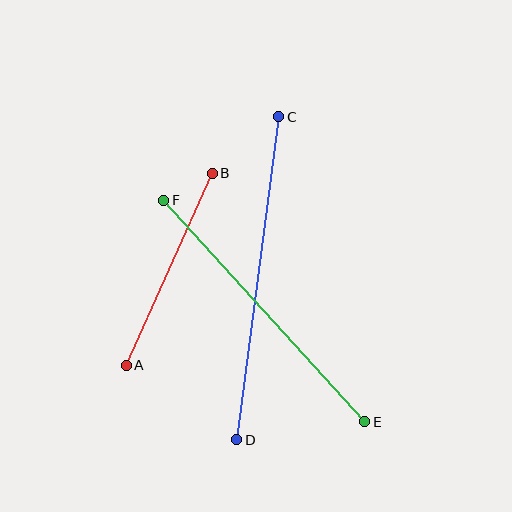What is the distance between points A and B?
The distance is approximately 210 pixels.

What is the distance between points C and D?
The distance is approximately 326 pixels.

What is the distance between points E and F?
The distance is approximately 299 pixels.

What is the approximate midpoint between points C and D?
The midpoint is at approximately (258, 278) pixels.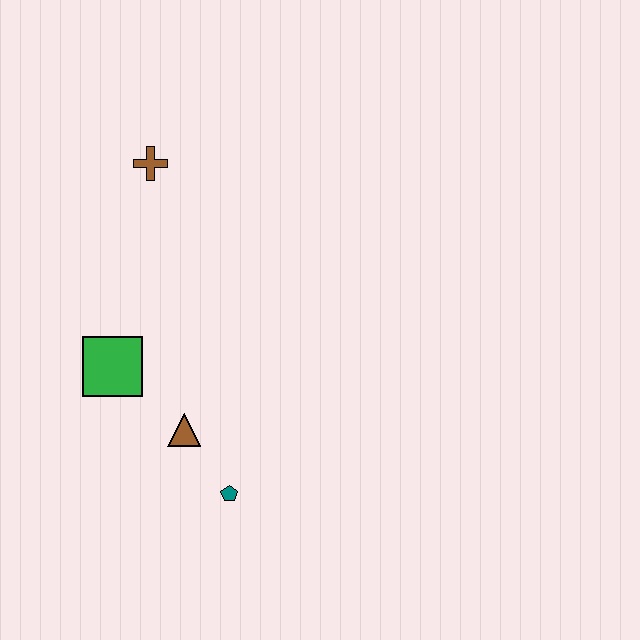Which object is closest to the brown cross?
The green square is closest to the brown cross.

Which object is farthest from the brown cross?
The teal pentagon is farthest from the brown cross.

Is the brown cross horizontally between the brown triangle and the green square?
Yes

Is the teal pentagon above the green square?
No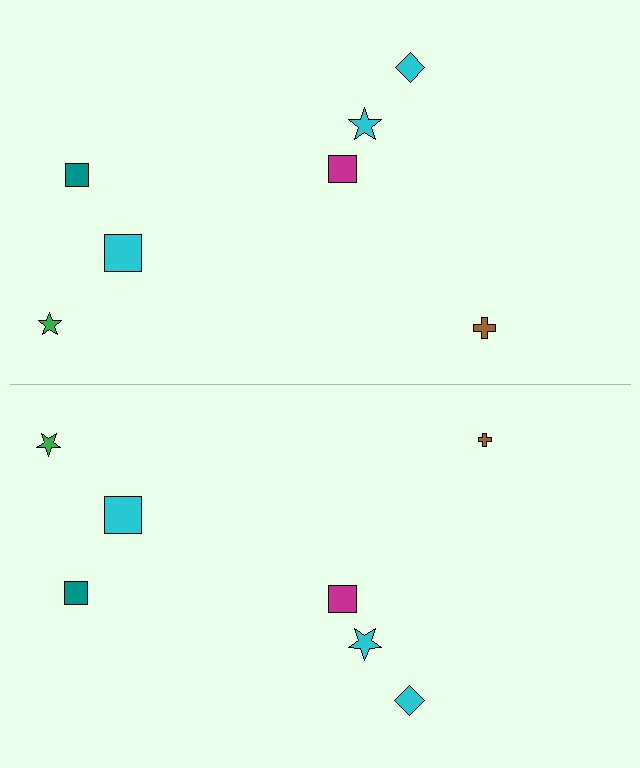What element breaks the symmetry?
The brown cross on the bottom side has a different size than its mirror counterpart.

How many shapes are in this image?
There are 14 shapes in this image.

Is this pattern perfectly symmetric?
No, the pattern is not perfectly symmetric. The brown cross on the bottom side has a different size than its mirror counterpart.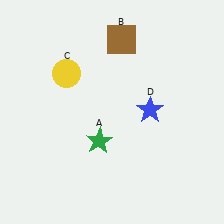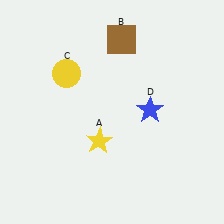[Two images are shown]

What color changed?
The star (A) changed from green in Image 1 to yellow in Image 2.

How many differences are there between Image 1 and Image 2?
There is 1 difference between the two images.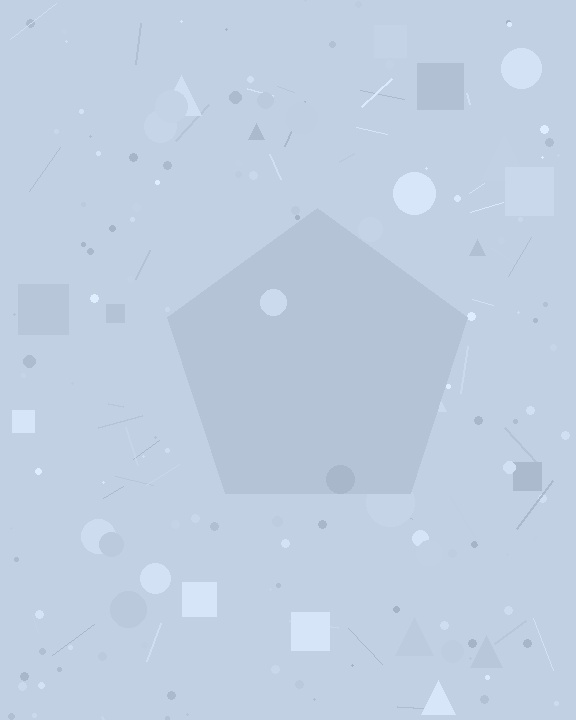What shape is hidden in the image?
A pentagon is hidden in the image.